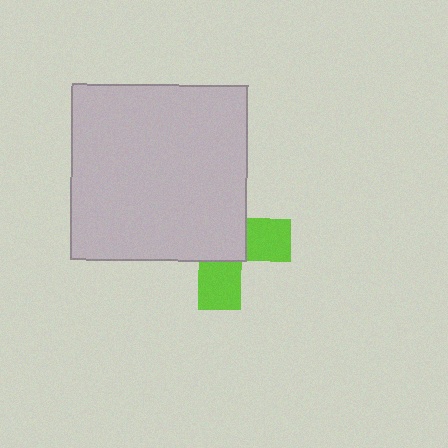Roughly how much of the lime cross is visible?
A small part of it is visible (roughly 38%).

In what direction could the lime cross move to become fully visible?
The lime cross could move toward the lower-right. That would shift it out from behind the light gray square entirely.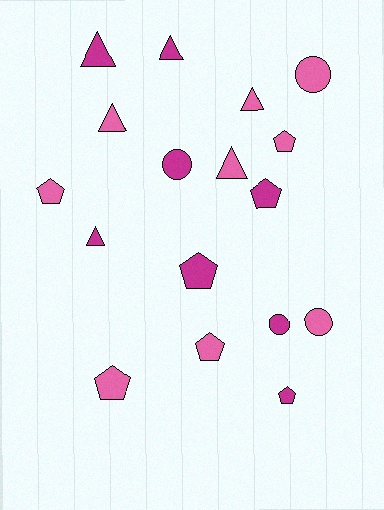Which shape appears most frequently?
Pentagon, with 7 objects.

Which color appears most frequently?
Pink, with 9 objects.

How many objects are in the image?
There are 17 objects.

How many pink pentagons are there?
There are 4 pink pentagons.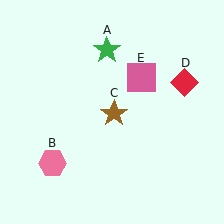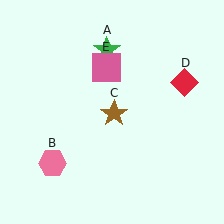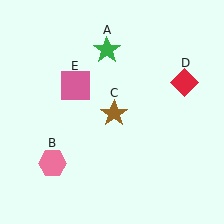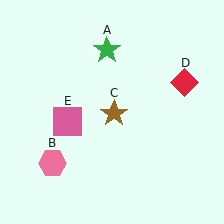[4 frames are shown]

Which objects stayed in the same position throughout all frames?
Green star (object A) and pink hexagon (object B) and brown star (object C) and red diamond (object D) remained stationary.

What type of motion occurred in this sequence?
The pink square (object E) rotated counterclockwise around the center of the scene.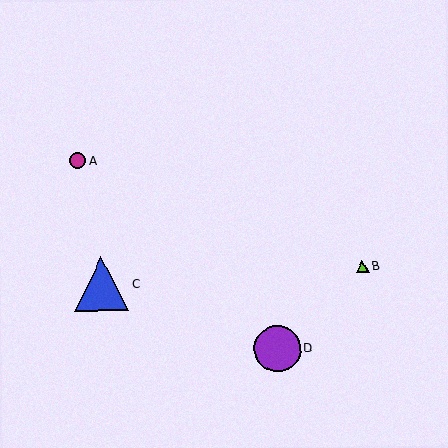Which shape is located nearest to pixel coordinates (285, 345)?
The purple circle (labeled D) at (277, 349) is nearest to that location.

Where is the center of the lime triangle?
The center of the lime triangle is at (363, 267).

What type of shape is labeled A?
Shape A is a magenta circle.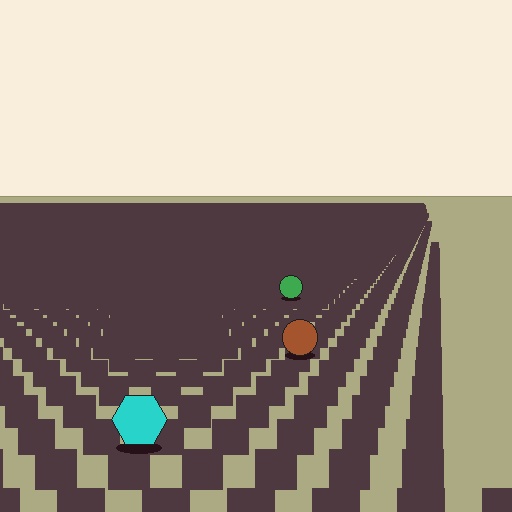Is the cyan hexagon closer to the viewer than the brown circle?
Yes. The cyan hexagon is closer — you can tell from the texture gradient: the ground texture is coarser near it.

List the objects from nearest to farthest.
From nearest to farthest: the cyan hexagon, the brown circle, the green circle.